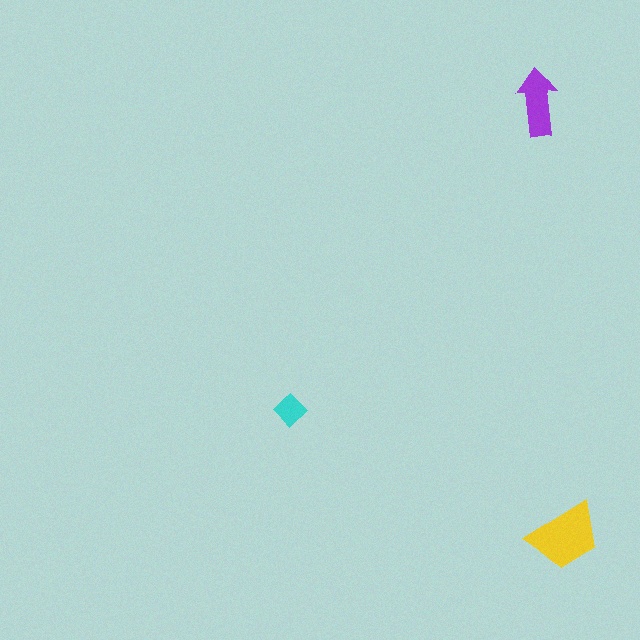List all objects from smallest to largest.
The cyan diamond, the purple arrow, the yellow trapezoid.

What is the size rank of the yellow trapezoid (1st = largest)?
1st.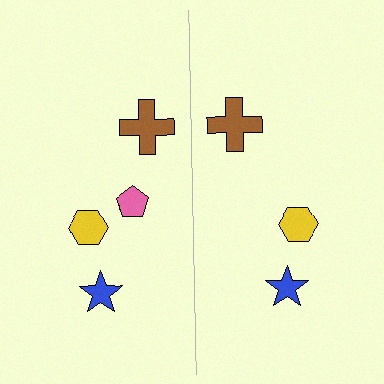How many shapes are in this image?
There are 7 shapes in this image.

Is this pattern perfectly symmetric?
No, the pattern is not perfectly symmetric. A pink pentagon is missing from the right side.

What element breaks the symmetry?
A pink pentagon is missing from the right side.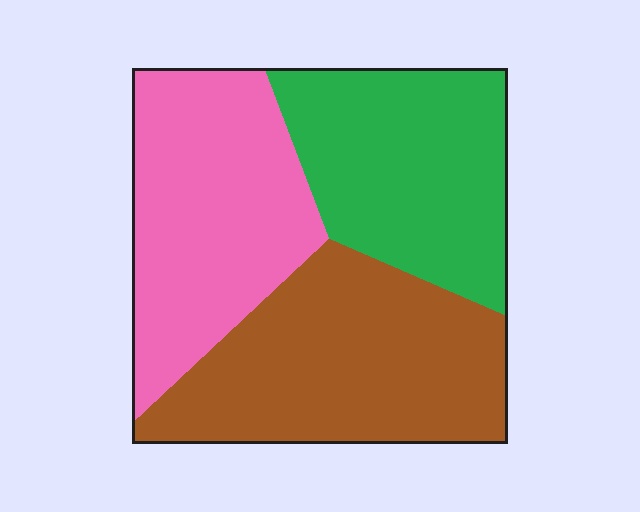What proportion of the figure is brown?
Brown takes up between a third and a half of the figure.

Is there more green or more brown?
Brown.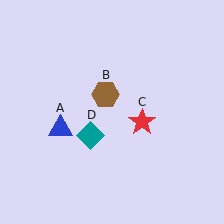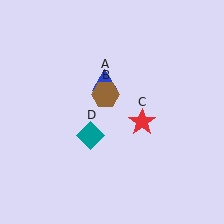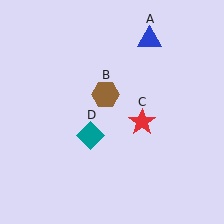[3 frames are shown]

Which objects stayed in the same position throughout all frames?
Brown hexagon (object B) and red star (object C) and teal diamond (object D) remained stationary.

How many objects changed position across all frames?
1 object changed position: blue triangle (object A).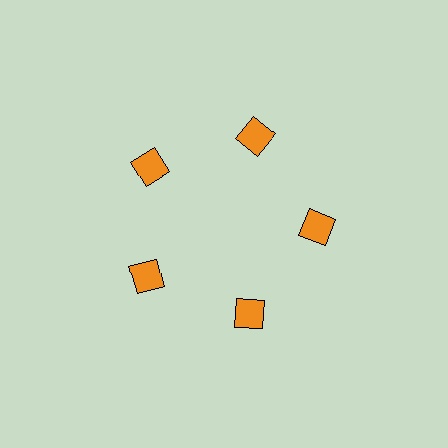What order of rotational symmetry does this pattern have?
This pattern has 5-fold rotational symmetry.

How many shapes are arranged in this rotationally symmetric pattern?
There are 5 shapes, arranged in 5 groups of 1.